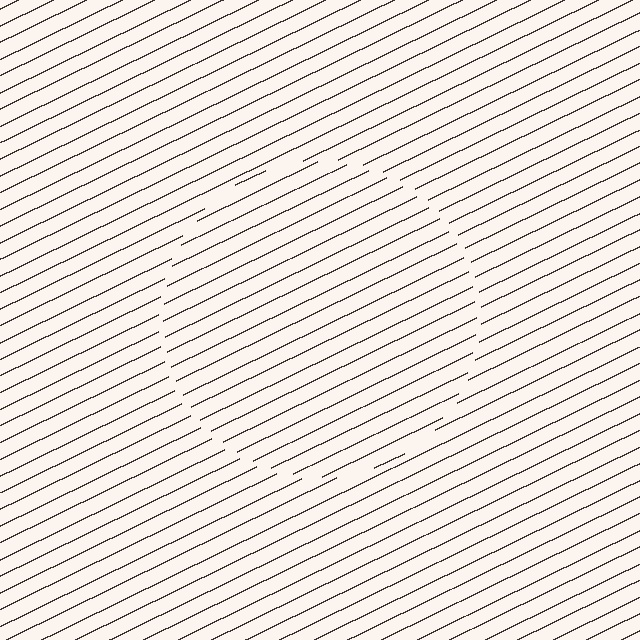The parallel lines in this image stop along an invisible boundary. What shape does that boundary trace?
An illusory circle. The interior of the shape contains the same grating, shifted by half a period — the contour is defined by the phase discontinuity where line-ends from the inner and outer gratings abut.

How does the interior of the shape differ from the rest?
The interior of the shape contains the same grating, shifted by half a period — the contour is defined by the phase discontinuity where line-ends from the inner and outer gratings abut.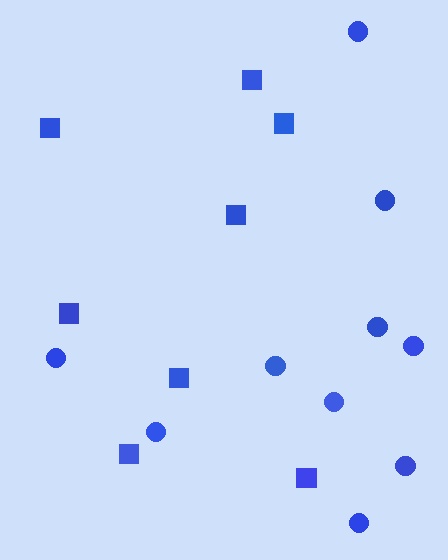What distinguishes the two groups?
There are 2 groups: one group of circles (10) and one group of squares (8).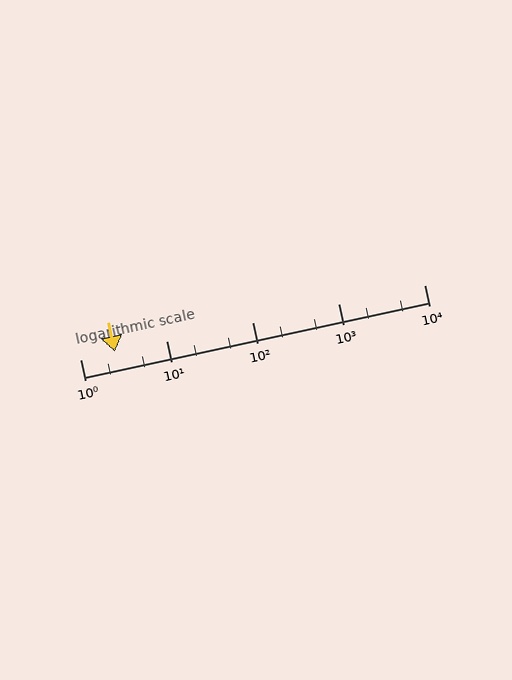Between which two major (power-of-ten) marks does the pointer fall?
The pointer is between 1 and 10.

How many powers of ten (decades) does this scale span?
The scale spans 4 decades, from 1 to 10000.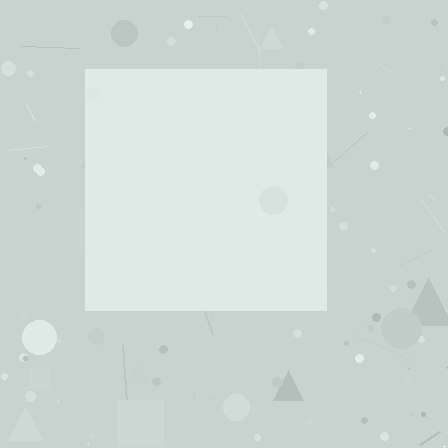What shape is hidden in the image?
A square is hidden in the image.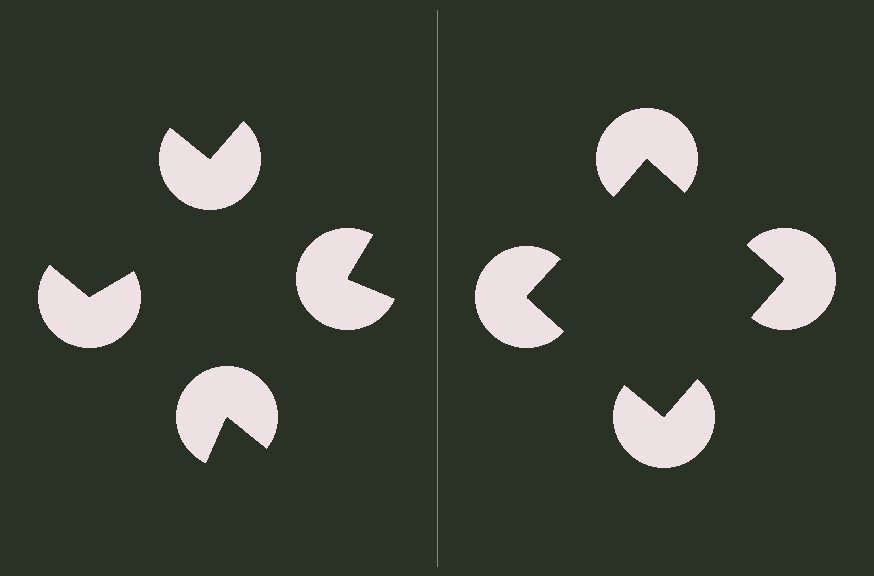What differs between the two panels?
The pac-man discs are positioned identically on both sides; only the wedge orientations differ. On the right they align to a square; on the left they are misaligned.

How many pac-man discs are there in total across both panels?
8 — 4 on each side.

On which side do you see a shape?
An illusory square appears on the right side. On the left side the wedge cuts are rotated, so no coherent shape forms.